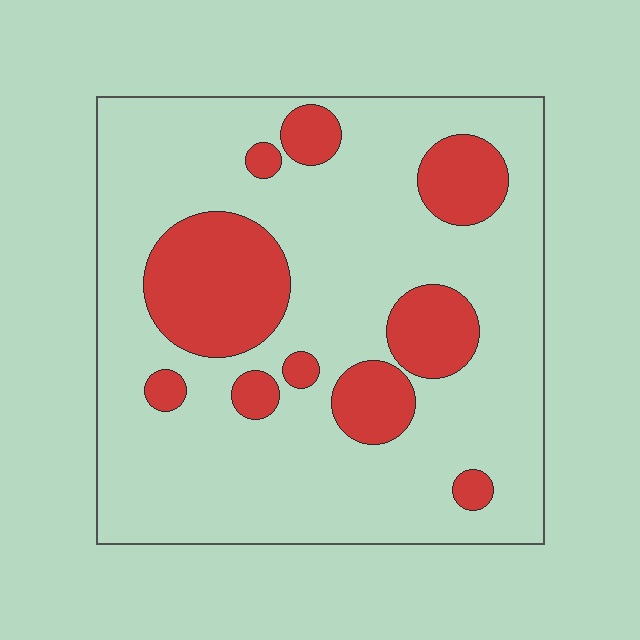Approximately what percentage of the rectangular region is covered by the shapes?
Approximately 25%.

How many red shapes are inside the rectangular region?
10.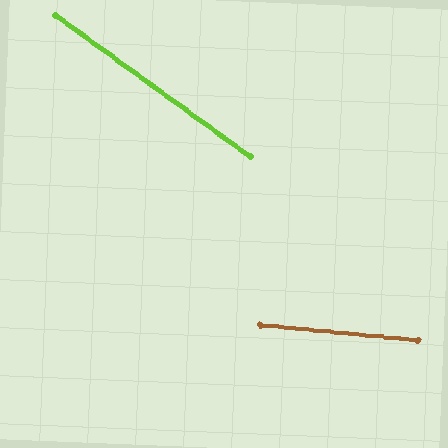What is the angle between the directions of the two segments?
Approximately 31 degrees.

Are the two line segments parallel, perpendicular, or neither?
Neither parallel nor perpendicular — they differ by about 31°.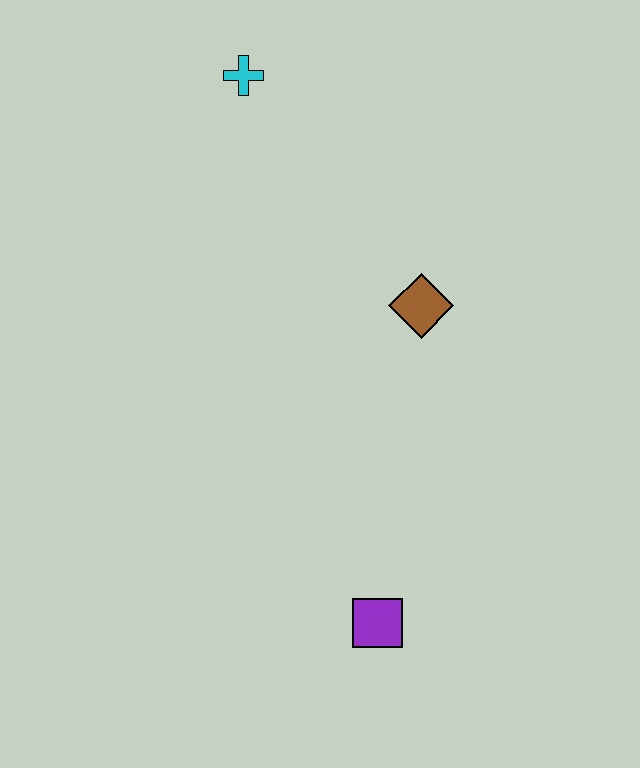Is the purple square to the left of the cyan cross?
No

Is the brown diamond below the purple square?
No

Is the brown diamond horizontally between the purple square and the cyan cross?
No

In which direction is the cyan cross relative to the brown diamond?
The cyan cross is above the brown diamond.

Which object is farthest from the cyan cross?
The purple square is farthest from the cyan cross.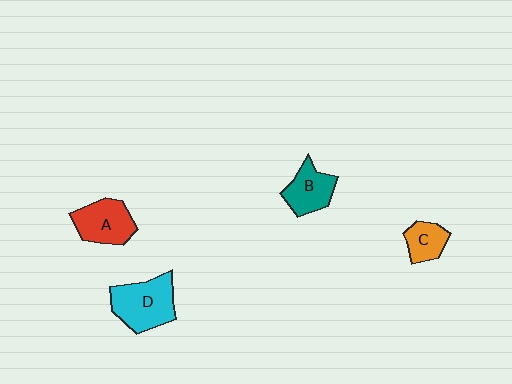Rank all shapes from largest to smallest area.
From largest to smallest: D (cyan), A (red), B (teal), C (orange).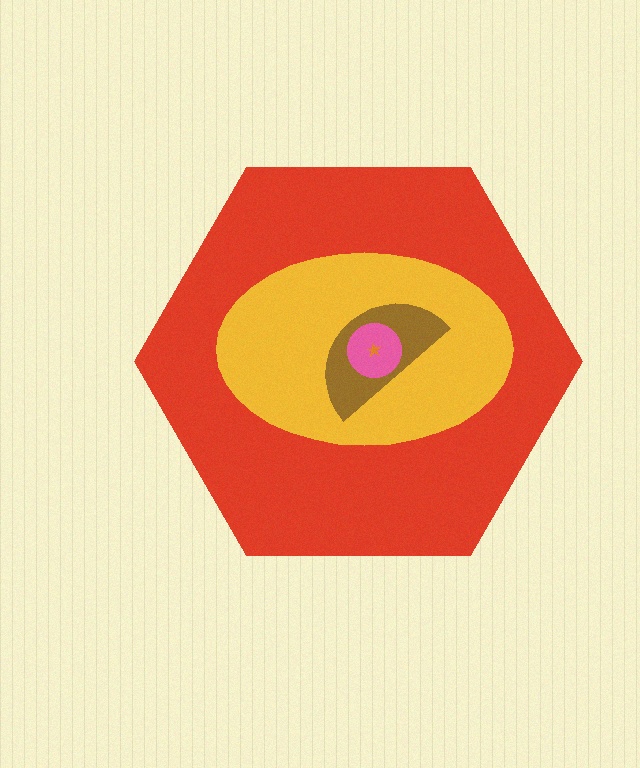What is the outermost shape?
The red hexagon.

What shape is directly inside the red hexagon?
The yellow ellipse.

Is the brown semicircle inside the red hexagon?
Yes.